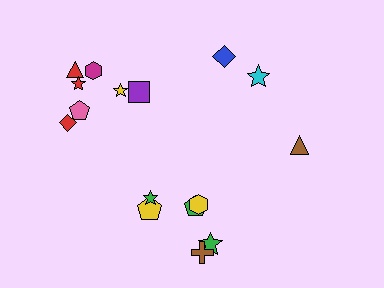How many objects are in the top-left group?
There are 7 objects.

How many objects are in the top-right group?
There are 3 objects.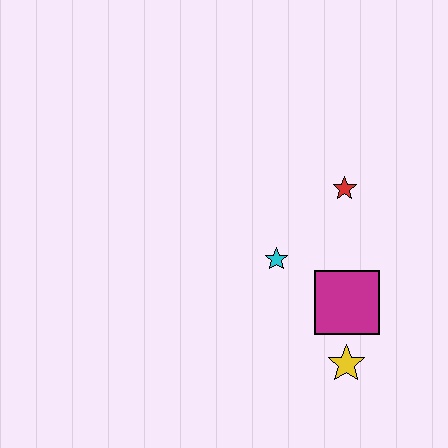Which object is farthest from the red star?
The yellow star is farthest from the red star.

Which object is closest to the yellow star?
The magenta square is closest to the yellow star.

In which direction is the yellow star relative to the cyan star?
The yellow star is below the cyan star.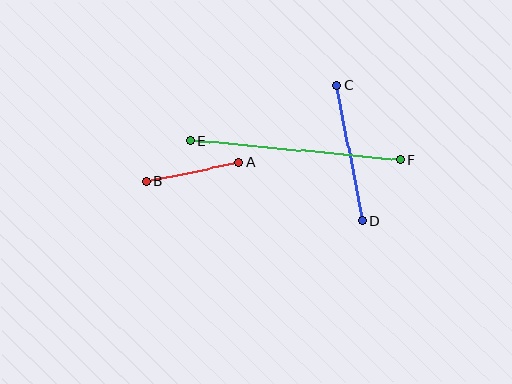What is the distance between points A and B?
The distance is approximately 94 pixels.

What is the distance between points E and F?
The distance is approximately 210 pixels.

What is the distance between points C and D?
The distance is approximately 137 pixels.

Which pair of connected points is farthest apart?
Points E and F are farthest apart.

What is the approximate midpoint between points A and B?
The midpoint is at approximately (192, 172) pixels.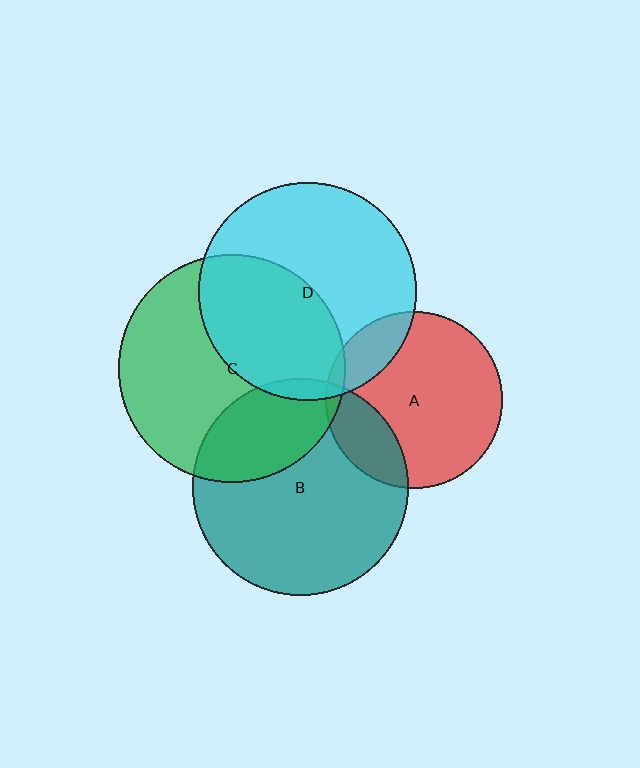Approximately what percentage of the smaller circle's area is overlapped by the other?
Approximately 5%.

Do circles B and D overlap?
Yes.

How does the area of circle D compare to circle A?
Approximately 1.5 times.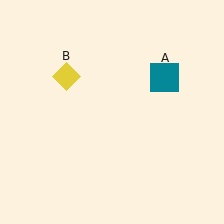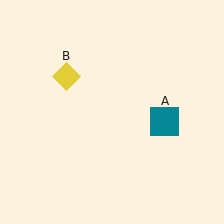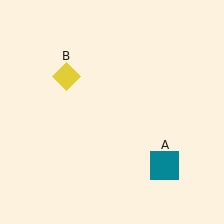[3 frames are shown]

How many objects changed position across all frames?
1 object changed position: teal square (object A).